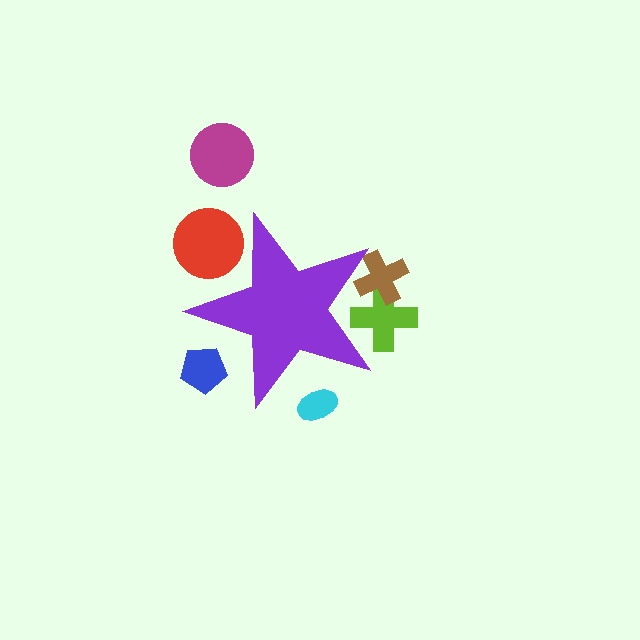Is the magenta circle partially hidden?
No, the magenta circle is fully visible.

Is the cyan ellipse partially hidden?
Yes, the cyan ellipse is partially hidden behind the purple star.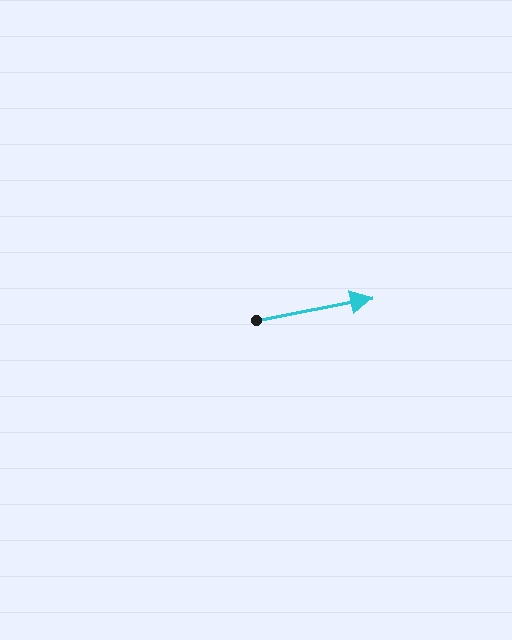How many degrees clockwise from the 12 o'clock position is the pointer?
Approximately 79 degrees.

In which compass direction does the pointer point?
East.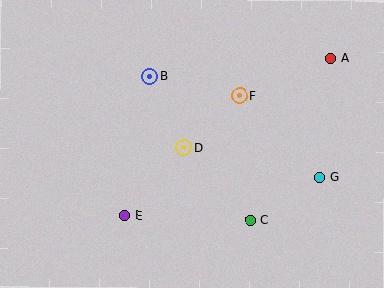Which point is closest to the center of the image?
Point D at (184, 148) is closest to the center.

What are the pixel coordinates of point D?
Point D is at (184, 148).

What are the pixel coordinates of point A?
Point A is at (330, 59).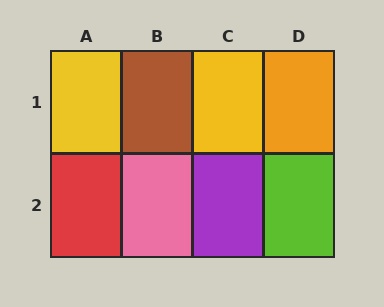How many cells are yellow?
2 cells are yellow.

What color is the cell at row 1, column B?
Brown.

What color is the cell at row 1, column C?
Yellow.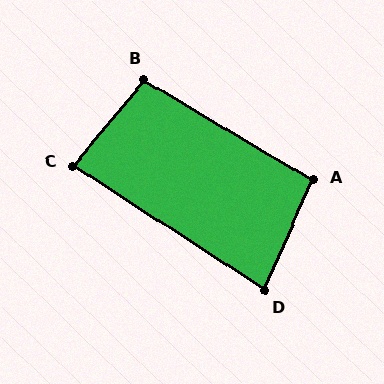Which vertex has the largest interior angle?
B, at approximately 99 degrees.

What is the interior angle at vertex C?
Approximately 83 degrees (acute).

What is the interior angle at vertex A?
Approximately 97 degrees (obtuse).